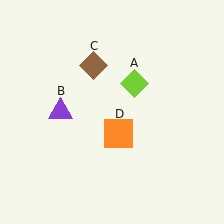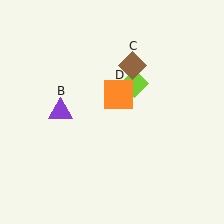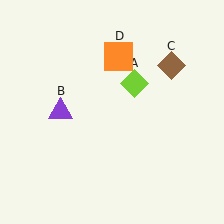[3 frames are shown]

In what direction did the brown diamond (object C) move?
The brown diamond (object C) moved right.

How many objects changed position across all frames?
2 objects changed position: brown diamond (object C), orange square (object D).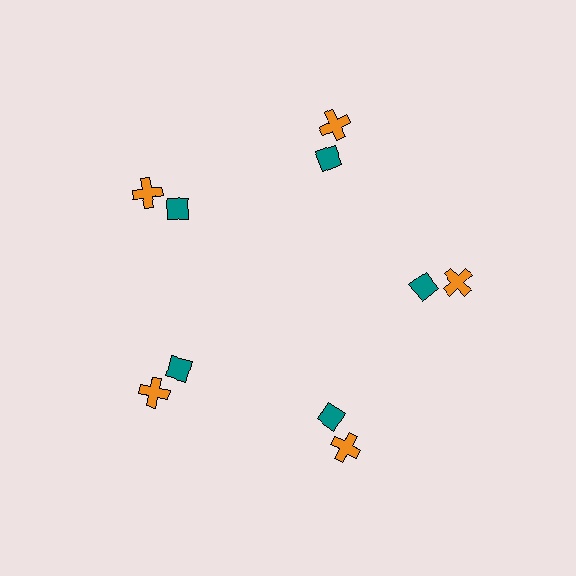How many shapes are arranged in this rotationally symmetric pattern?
There are 10 shapes, arranged in 5 groups of 2.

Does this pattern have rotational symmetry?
Yes, this pattern has 5-fold rotational symmetry. It looks the same after rotating 72 degrees around the center.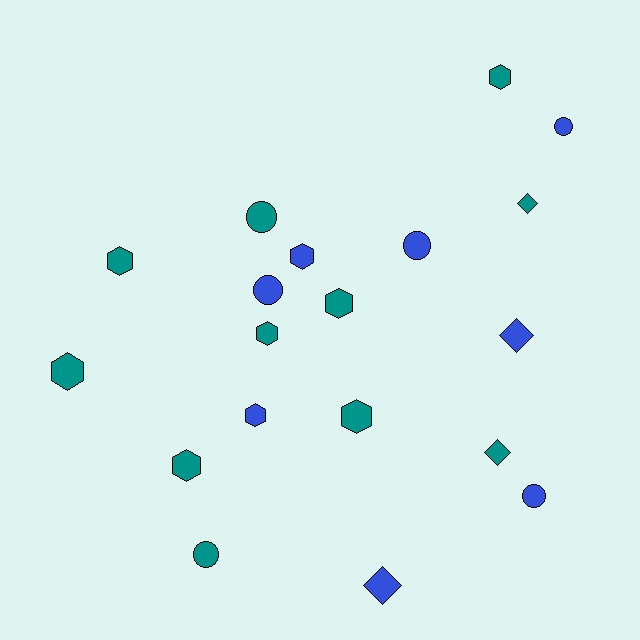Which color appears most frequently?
Teal, with 11 objects.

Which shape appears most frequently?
Hexagon, with 9 objects.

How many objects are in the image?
There are 19 objects.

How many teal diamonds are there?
There are 2 teal diamonds.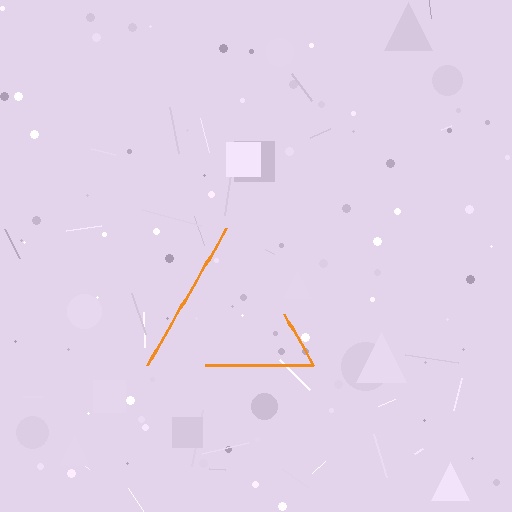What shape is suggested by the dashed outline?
The dashed outline suggests a triangle.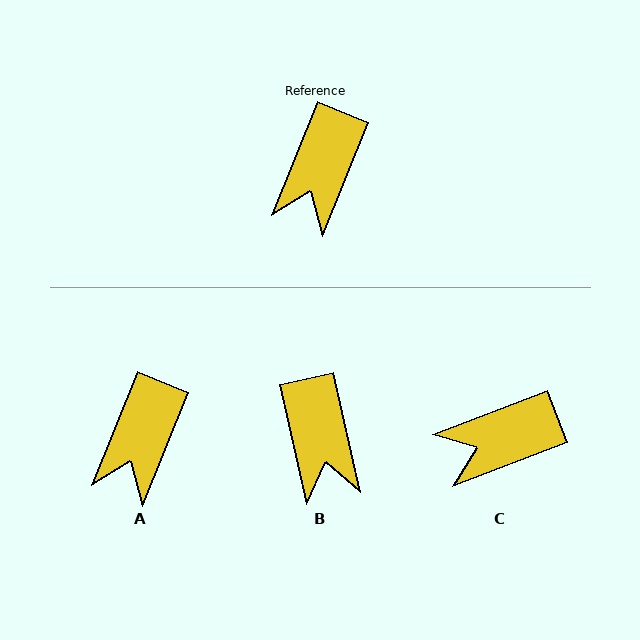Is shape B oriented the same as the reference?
No, it is off by about 35 degrees.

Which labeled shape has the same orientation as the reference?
A.